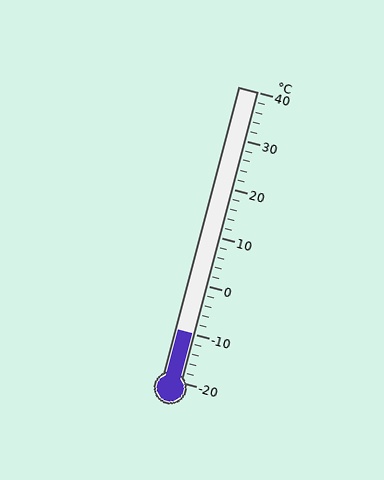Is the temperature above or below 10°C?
The temperature is below 10°C.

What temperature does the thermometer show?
The thermometer shows approximately -10°C.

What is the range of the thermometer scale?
The thermometer scale ranges from -20°C to 40°C.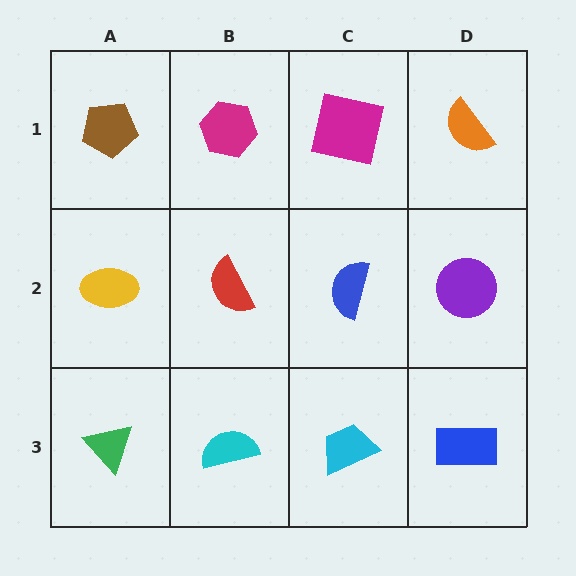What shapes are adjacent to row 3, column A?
A yellow ellipse (row 2, column A), a cyan semicircle (row 3, column B).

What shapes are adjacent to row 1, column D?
A purple circle (row 2, column D), a magenta square (row 1, column C).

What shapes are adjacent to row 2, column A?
A brown pentagon (row 1, column A), a green triangle (row 3, column A), a red semicircle (row 2, column B).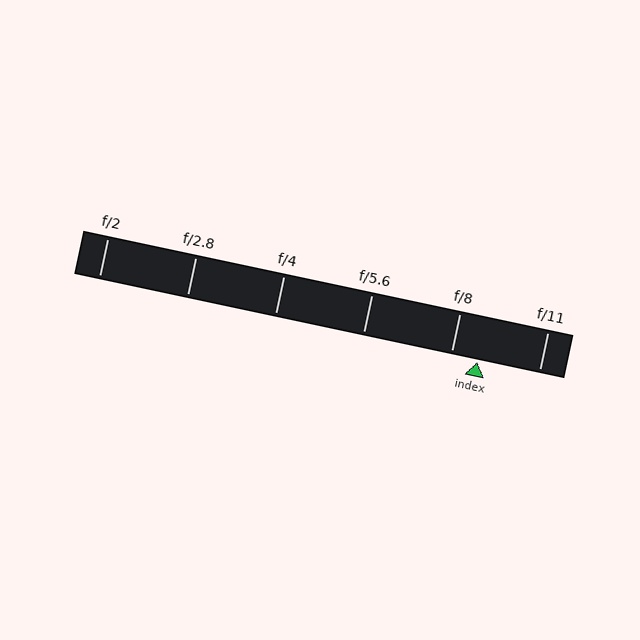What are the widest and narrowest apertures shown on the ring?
The widest aperture shown is f/2 and the narrowest is f/11.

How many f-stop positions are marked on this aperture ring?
There are 6 f-stop positions marked.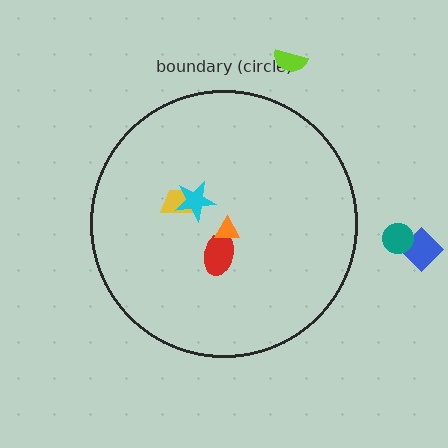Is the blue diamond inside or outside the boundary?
Outside.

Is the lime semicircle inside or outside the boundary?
Outside.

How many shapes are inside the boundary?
4 inside, 3 outside.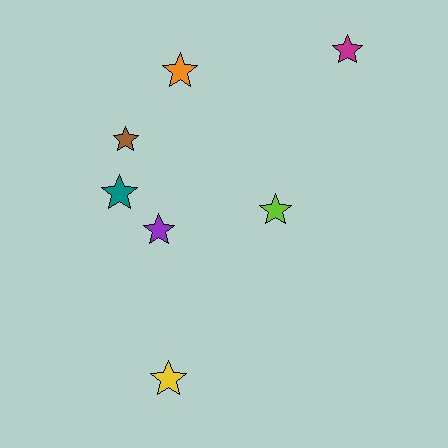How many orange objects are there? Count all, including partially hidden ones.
There is 1 orange object.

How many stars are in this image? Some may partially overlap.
There are 7 stars.